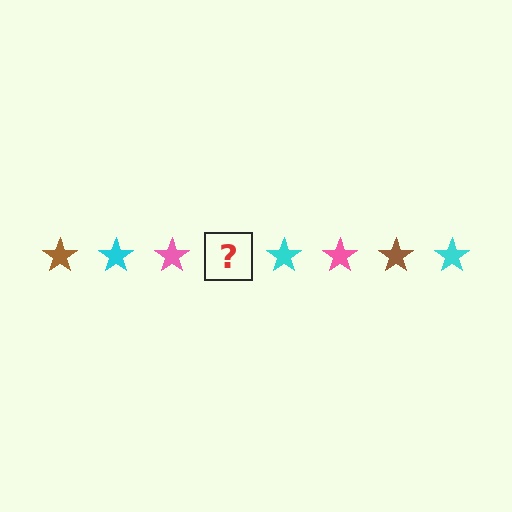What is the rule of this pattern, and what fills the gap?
The rule is that the pattern cycles through brown, cyan, pink stars. The gap should be filled with a brown star.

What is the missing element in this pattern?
The missing element is a brown star.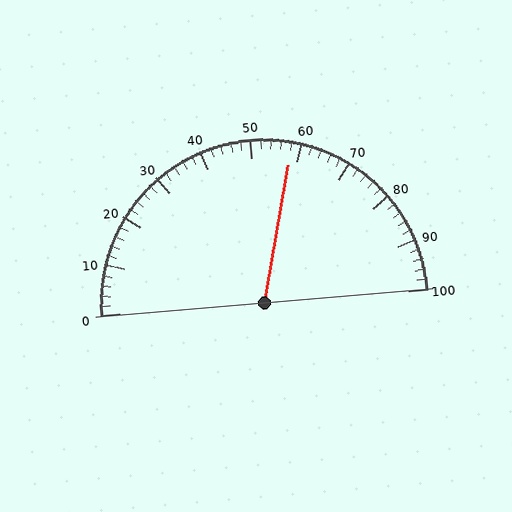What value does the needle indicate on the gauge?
The needle indicates approximately 58.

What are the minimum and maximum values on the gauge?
The gauge ranges from 0 to 100.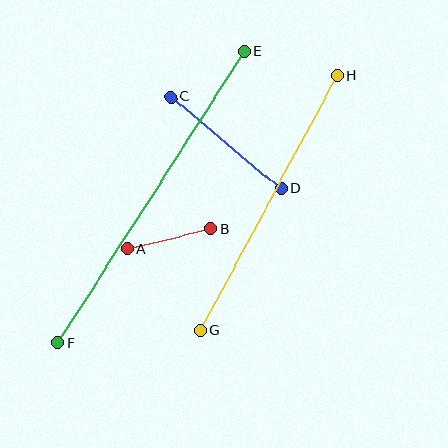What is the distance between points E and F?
The distance is approximately 346 pixels.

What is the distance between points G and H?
The distance is approximately 289 pixels.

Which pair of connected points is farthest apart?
Points E and F are farthest apart.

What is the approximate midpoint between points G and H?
The midpoint is at approximately (269, 203) pixels.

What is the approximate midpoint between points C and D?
The midpoint is at approximately (226, 143) pixels.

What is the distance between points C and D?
The distance is approximately 143 pixels.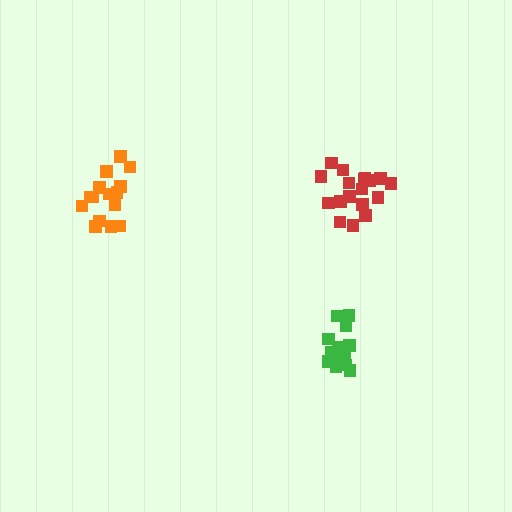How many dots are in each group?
Group 1: 15 dots, Group 2: 18 dots, Group 3: 14 dots (47 total).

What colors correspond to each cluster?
The clusters are colored: orange, red, green.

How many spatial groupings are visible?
There are 3 spatial groupings.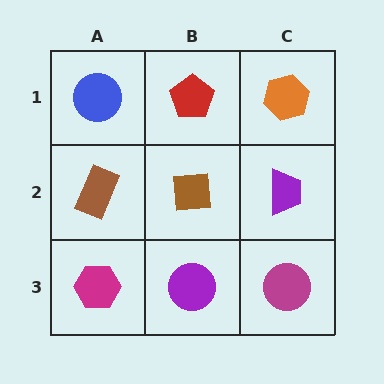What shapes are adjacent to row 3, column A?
A brown rectangle (row 2, column A), a purple circle (row 3, column B).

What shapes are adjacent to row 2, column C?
An orange hexagon (row 1, column C), a magenta circle (row 3, column C), a brown square (row 2, column B).